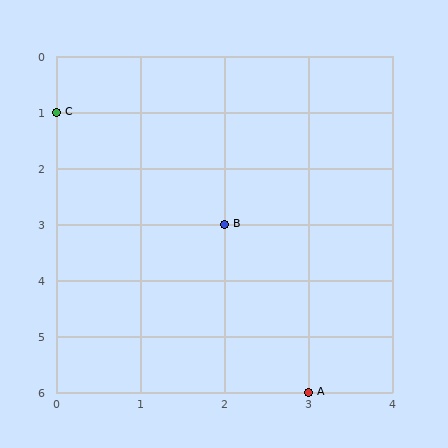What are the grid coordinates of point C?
Point C is at grid coordinates (0, 1).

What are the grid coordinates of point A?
Point A is at grid coordinates (3, 6).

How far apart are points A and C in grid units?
Points A and C are 3 columns and 5 rows apart (about 5.8 grid units diagonally).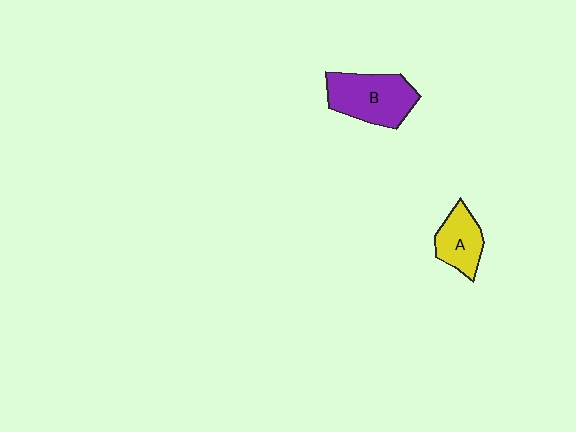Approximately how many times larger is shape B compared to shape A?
Approximately 1.6 times.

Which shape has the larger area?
Shape B (purple).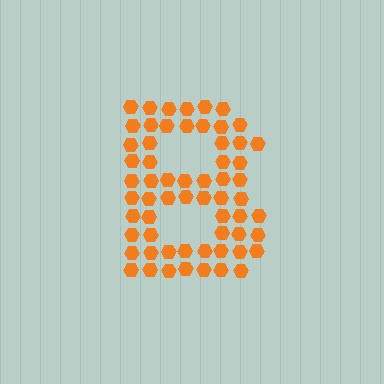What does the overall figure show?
The overall figure shows the letter B.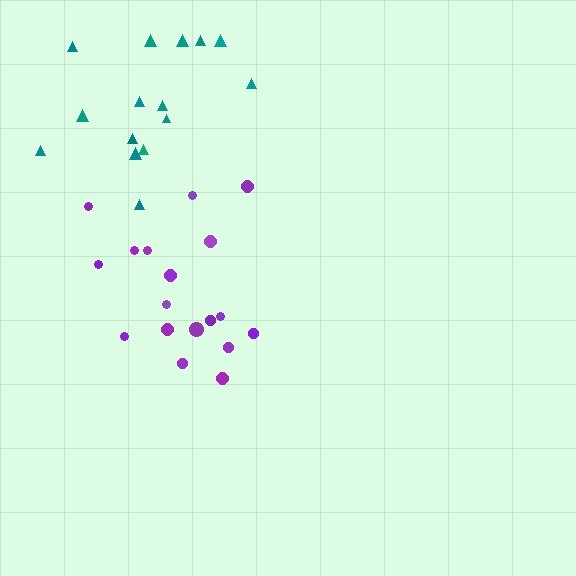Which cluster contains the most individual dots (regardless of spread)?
Purple (18).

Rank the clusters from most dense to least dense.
purple, teal.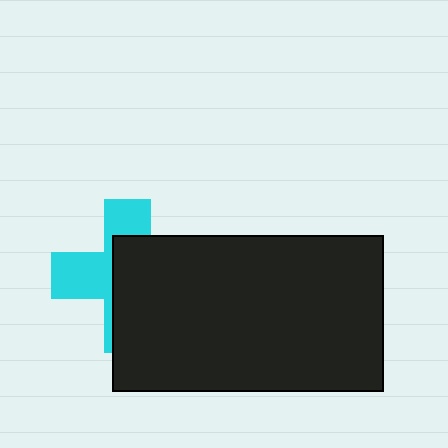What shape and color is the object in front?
The object in front is a black rectangle.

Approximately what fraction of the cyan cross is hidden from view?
Roughly 59% of the cyan cross is hidden behind the black rectangle.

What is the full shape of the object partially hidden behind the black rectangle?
The partially hidden object is a cyan cross.